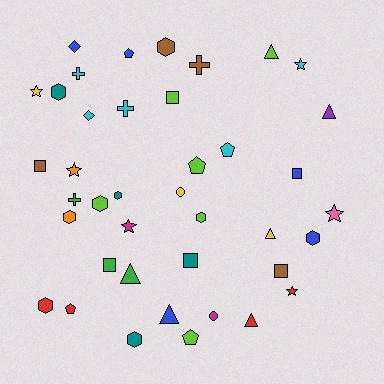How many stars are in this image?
There are 6 stars.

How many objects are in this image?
There are 40 objects.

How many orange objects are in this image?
There are 2 orange objects.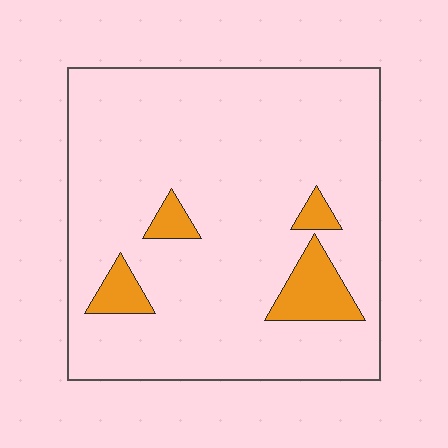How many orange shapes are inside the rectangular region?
4.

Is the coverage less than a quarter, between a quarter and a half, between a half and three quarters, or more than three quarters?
Less than a quarter.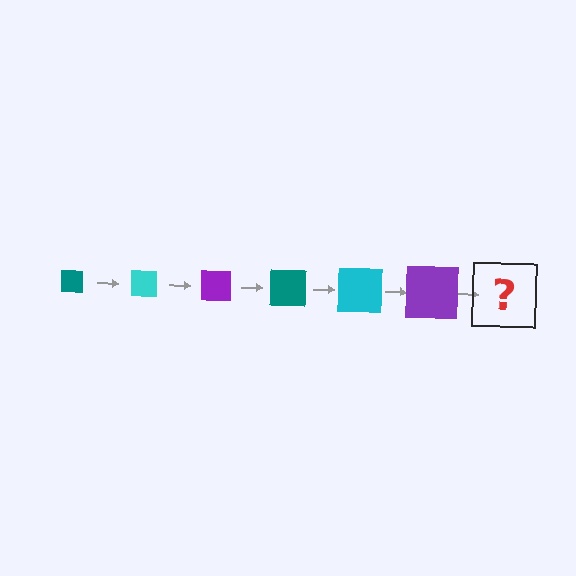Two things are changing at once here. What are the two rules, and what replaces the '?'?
The two rules are that the square grows larger each step and the color cycles through teal, cyan, and purple. The '?' should be a teal square, larger than the previous one.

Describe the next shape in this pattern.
It should be a teal square, larger than the previous one.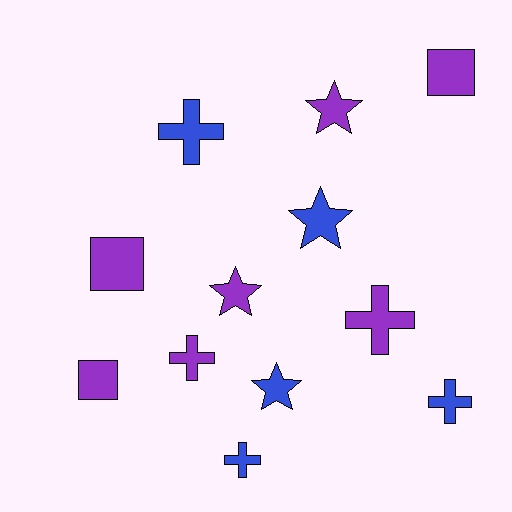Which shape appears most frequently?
Cross, with 5 objects.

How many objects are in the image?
There are 12 objects.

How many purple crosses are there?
There are 2 purple crosses.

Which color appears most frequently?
Purple, with 7 objects.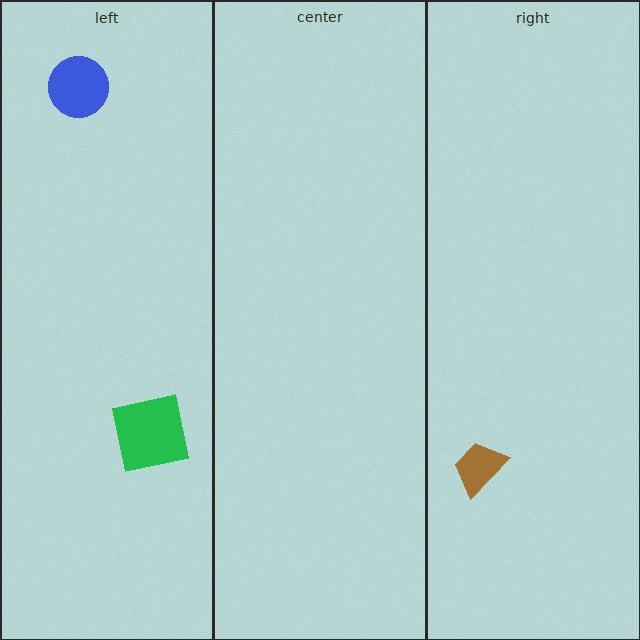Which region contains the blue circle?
The left region.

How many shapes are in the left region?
2.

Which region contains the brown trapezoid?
The right region.